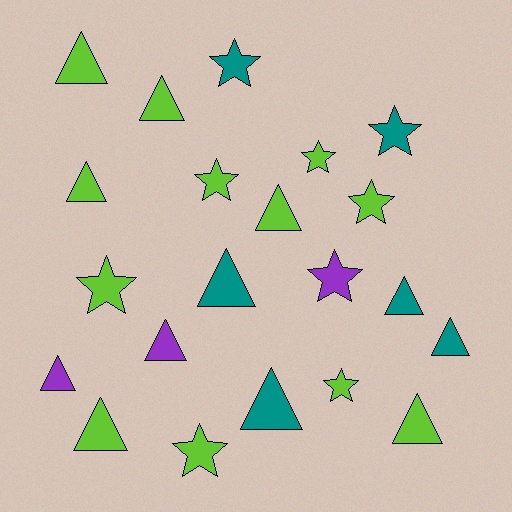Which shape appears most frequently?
Triangle, with 12 objects.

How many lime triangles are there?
There are 6 lime triangles.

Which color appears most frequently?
Lime, with 12 objects.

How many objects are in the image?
There are 21 objects.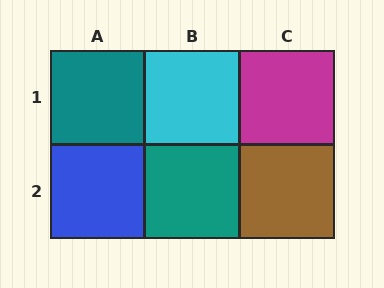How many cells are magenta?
1 cell is magenta.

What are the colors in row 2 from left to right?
Blue, teal, brown.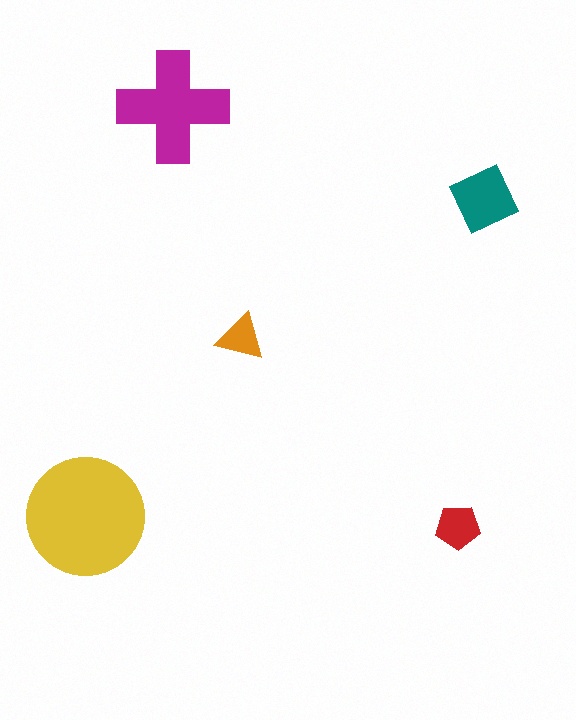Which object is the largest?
The yellow circle.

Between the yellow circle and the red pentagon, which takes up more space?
The yellow circle.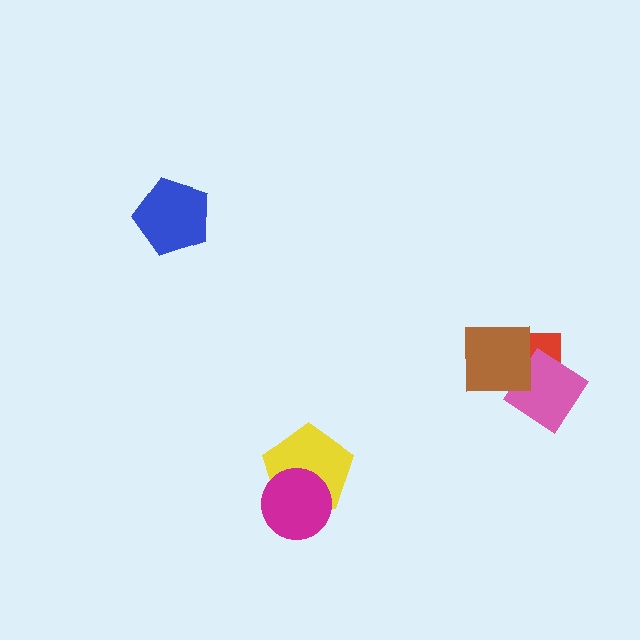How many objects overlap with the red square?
2 objects overlap with the red square.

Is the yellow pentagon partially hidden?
Yes, it is partially covered by another shape.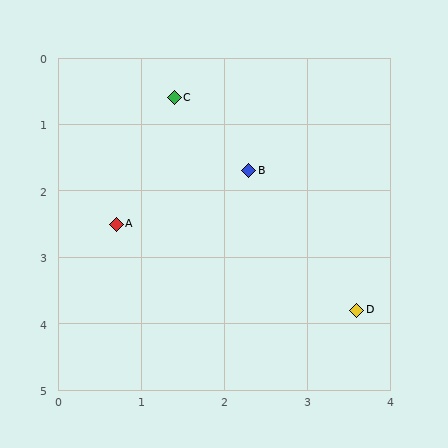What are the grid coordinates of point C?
Point C is at approximately (1.4, 0.6).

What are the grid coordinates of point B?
Point B is at approximately (2.3, 1.7).